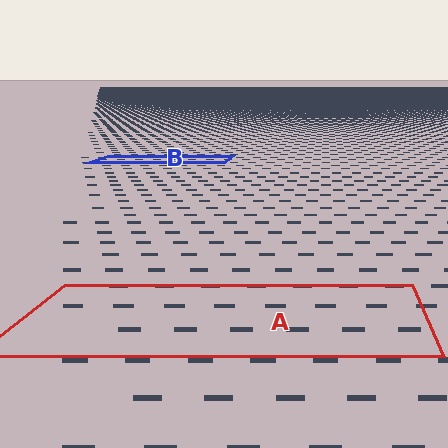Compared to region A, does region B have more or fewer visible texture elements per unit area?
Region B has more texture elements per unit area — they are packed more densely because it is farther away.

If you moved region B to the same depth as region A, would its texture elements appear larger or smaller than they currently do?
They would appear larger. At a closer depth, the same texture elements are projected at a bigger on-screen size.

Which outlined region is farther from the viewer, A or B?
Region B is farther from the viewer — the texture elements inside it appear smaller and more densely packed.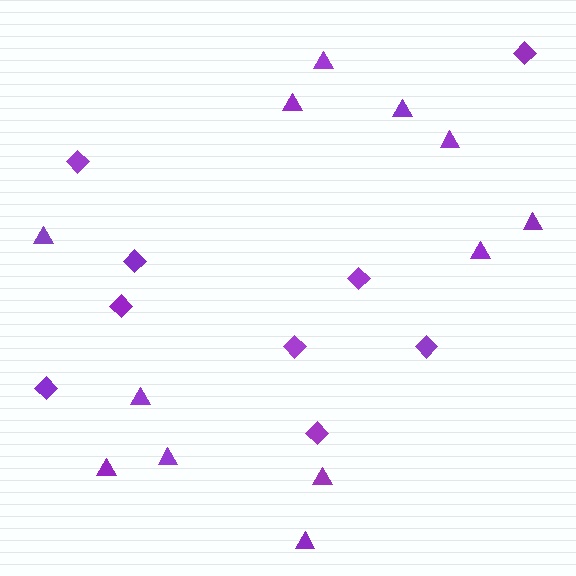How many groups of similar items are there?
There are 2 groups: one group of triangles (12) and one group of diamonds (9).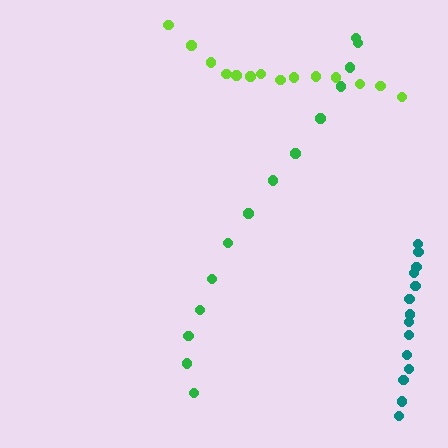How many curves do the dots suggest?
There are 3 distinct paths.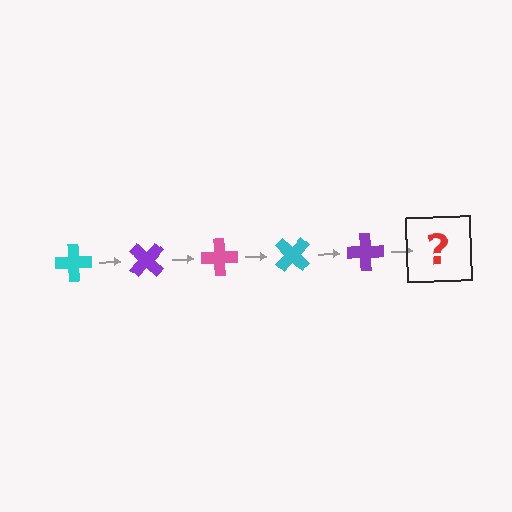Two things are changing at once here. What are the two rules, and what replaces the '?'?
The two rules are that it rotates 45 degrees each step and the color cycles through cyan, purple, and pink. The '?' should be a pink cross, rotated 225 degrees from the start.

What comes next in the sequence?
The next element should be a pink cross, rotated 225 degrees from the start.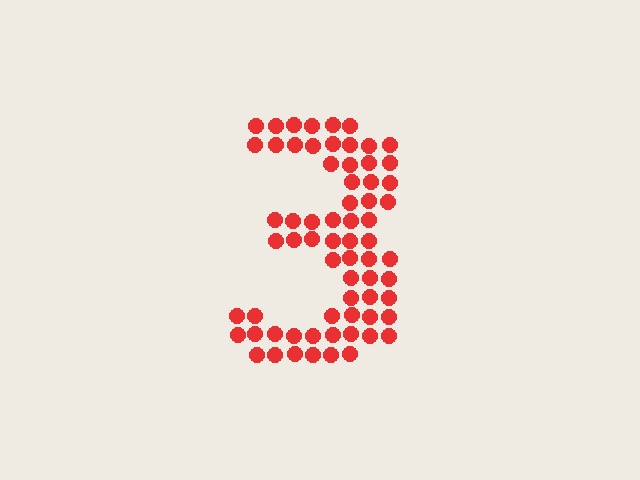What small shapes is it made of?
It is made of small circles.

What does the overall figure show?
The overall figure shows the digit 3.